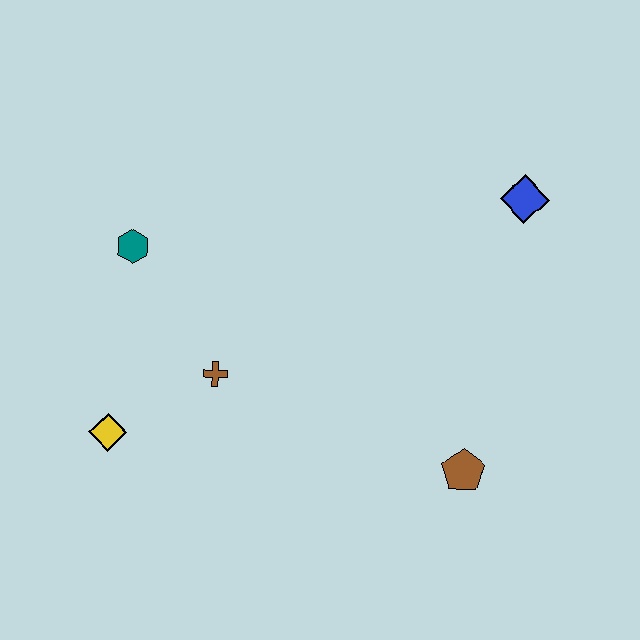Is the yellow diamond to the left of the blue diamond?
Yes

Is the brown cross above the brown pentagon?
Yes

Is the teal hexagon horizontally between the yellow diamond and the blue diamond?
Yes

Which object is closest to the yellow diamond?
The brown cross is closest to the yellow diamond.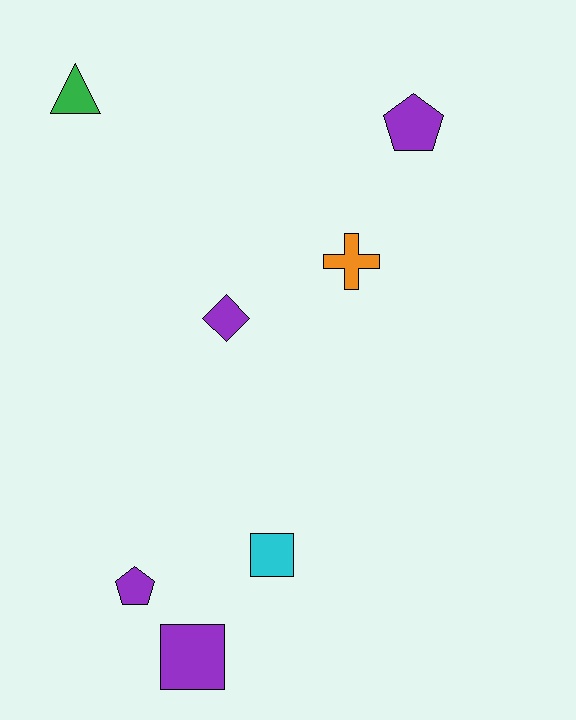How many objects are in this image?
There are 7 objects.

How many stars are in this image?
There are no stars.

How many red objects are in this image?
There are no red objects.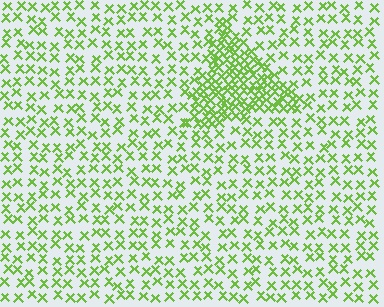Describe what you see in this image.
The image contains small lime elements arranged at two different densities. A triangle-shaped region is visible where the elements are more densely packed than the surrounding area.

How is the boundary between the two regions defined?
The boundary is defined by a change in element density (approximately 2.5x ratio). All elements are the same color, size, and shape.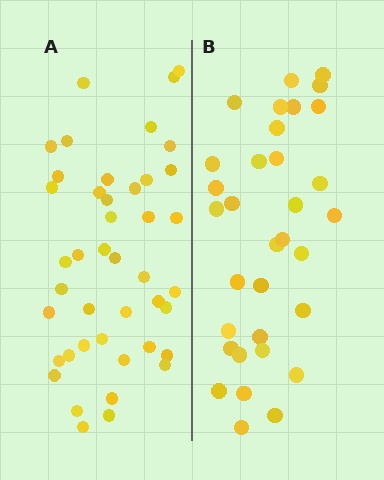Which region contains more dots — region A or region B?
Region A (the left region) has more dots.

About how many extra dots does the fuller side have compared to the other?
Region A has roughly 10 or so more dots than region B.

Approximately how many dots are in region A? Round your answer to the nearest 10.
About 40 dots. (The exact count is 43, which rounds to 40.)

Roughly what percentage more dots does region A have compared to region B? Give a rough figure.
About 30% more.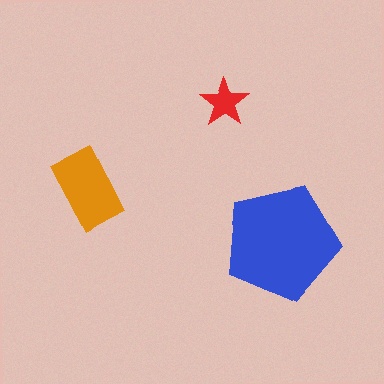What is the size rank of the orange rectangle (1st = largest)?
2nd.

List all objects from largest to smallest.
The blue pentagon, the orange rectangle, the red star.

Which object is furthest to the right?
The blue pentagon is rightmost.